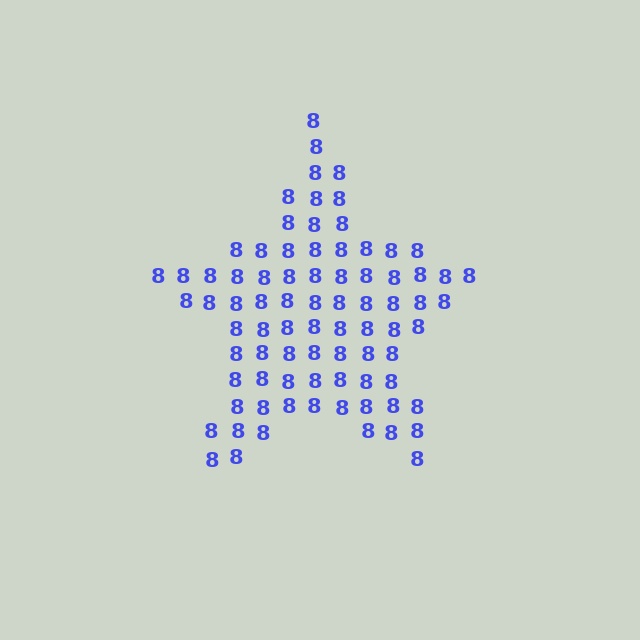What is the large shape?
The large shape is a star.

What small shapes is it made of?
It is made of small digit 8's.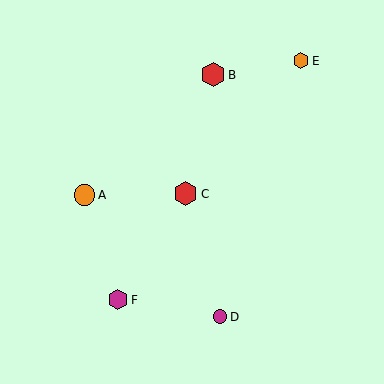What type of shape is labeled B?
Shape B is a red hexagon.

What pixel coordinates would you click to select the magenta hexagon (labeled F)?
Click at (118, 300) to select the magenta hexagon F.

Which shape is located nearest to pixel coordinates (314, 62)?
The orange hexagon (labeled E) at (301, 61) is nearest to that location.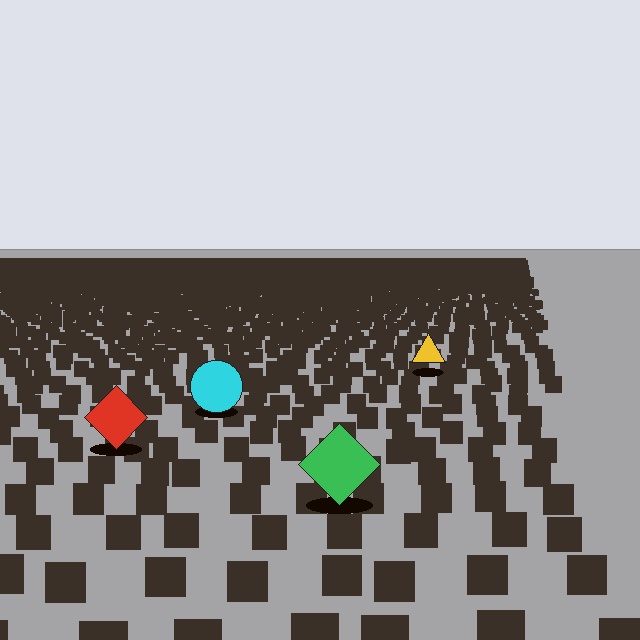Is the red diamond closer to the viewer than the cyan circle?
Yes. The red diamond is closer — you can tell from the texture gradient: the ground texture is coarser near it.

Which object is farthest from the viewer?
The yellow triangle is farthest from the viewer. It appears smaller and the ground texture around it is denser.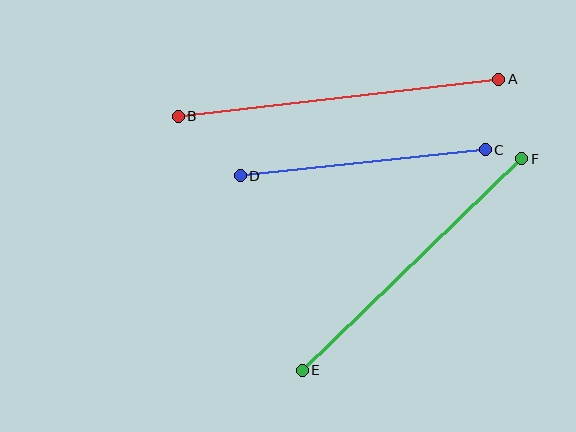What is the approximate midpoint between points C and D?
The midpoint is at approximately (363, 163) pixels.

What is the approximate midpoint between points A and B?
The midpoint is at approximately (339, 98) pixels.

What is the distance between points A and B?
The distance is approximately 323 pixels.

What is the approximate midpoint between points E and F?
The midpoint is at approximately (412, 264) pixels.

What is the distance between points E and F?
The distance is approximately 305 pixels.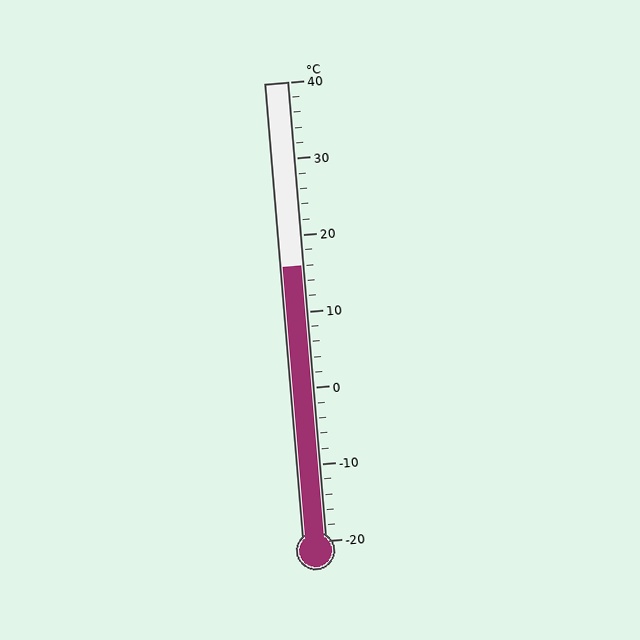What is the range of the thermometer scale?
The thermometer scale ranges from -20°C to 40°C.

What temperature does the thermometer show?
The thermometer shows approximately 16°C.